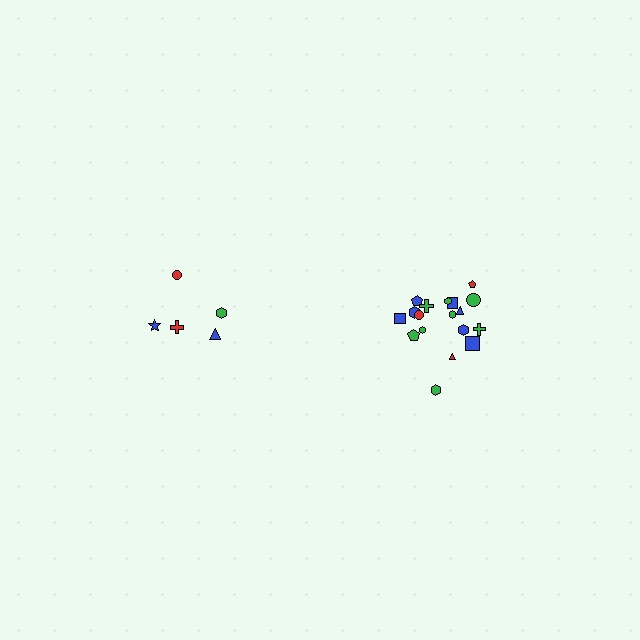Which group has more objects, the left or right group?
The right group.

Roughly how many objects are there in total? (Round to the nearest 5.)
Roughly 25 objects in total.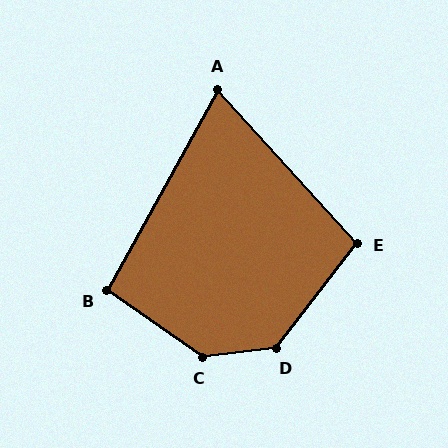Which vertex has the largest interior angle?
C, at approximately 138 degrees.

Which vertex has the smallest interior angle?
A, at approximately 71 degrees.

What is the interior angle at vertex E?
Approximately 100 degrees (obtuse).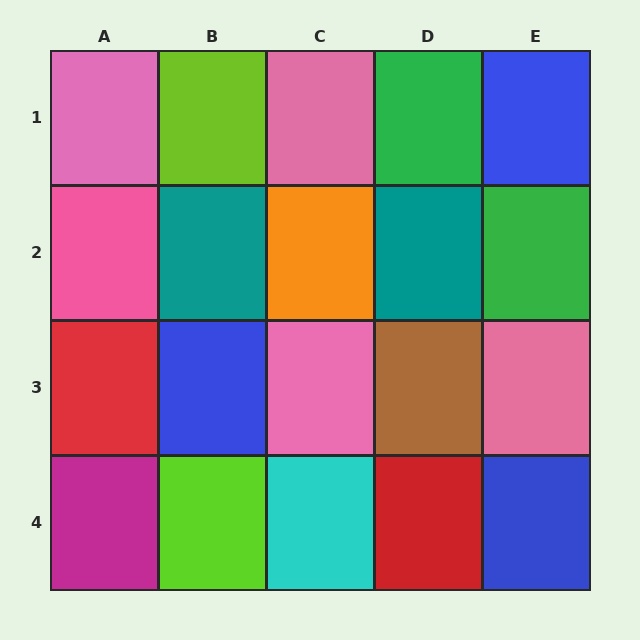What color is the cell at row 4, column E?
Blue.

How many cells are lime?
2 cells are lime.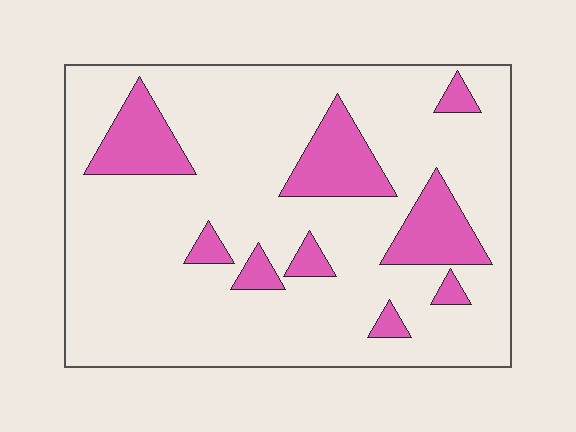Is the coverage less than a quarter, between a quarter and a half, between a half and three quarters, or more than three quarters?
Less than a quarter.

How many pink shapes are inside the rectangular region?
9.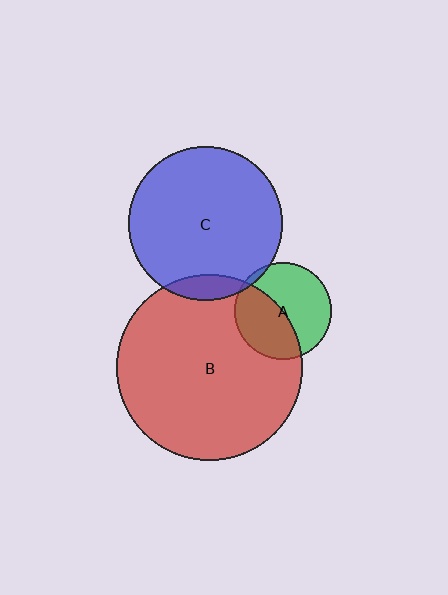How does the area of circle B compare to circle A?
Approximately 3.7 times.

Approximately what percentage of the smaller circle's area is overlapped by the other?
Approximately 10%.